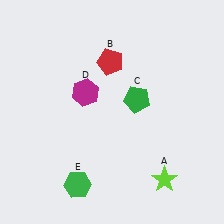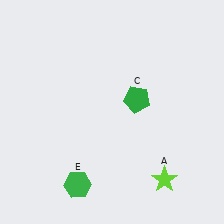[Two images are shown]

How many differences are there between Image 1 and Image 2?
There are 2 differences between the two images.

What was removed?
The red pentagon (B), the magenta hexagon (D) were removed in Image 2.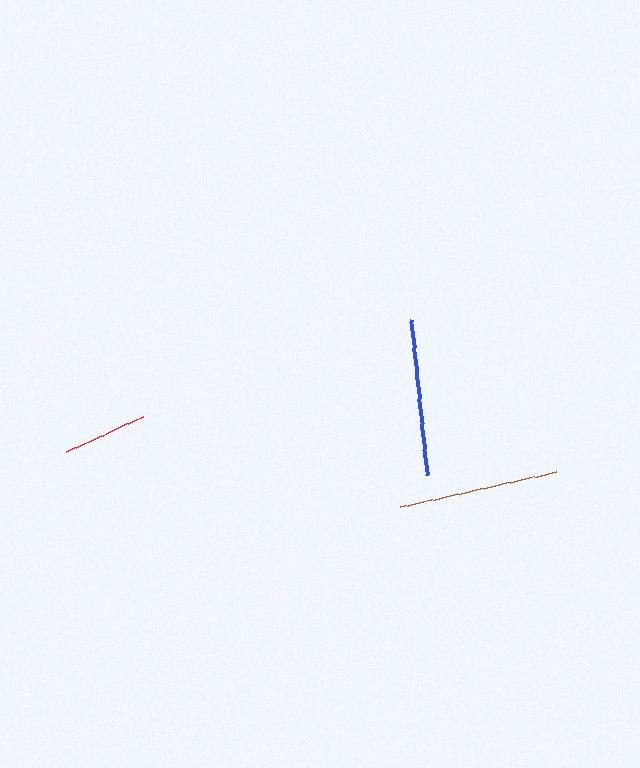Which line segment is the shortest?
The red line is the shortest at approximately 83 pixels.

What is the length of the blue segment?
The blue segment is approximately 156 pixels long.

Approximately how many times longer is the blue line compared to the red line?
The blue line is approximately 1.9 times the length of the red line.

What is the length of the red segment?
The red segment is approximately 83 pixels long.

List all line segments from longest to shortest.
From longest to shortest: brown, blue, red.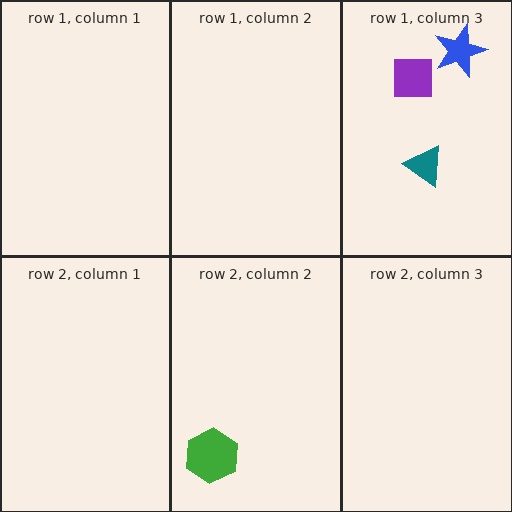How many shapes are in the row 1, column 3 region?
3.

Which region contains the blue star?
The row 1, column 3 region.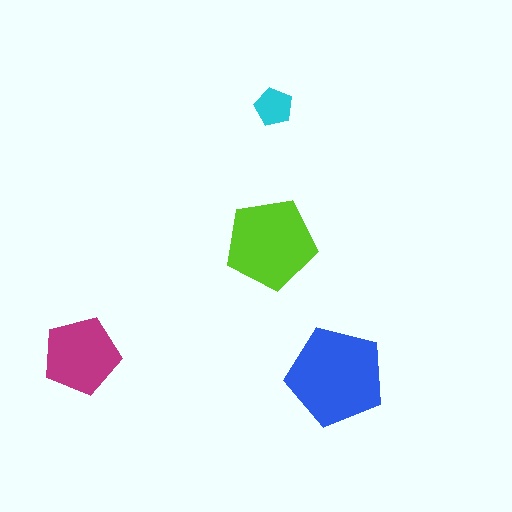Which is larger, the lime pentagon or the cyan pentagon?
The lime one.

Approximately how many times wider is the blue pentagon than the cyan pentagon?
About 2.5 times wider.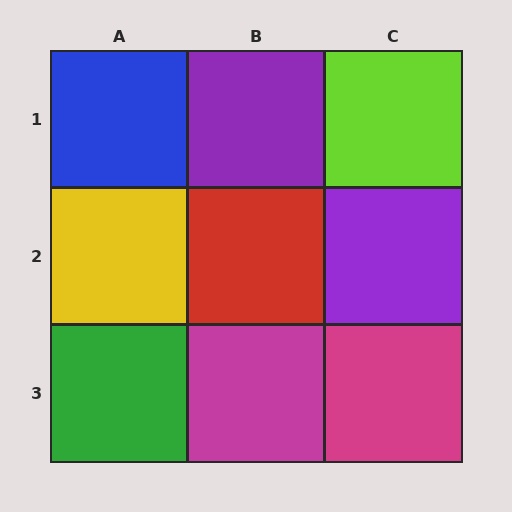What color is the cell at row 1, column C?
Lime.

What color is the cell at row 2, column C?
Purple.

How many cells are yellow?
1 cell is yellow.